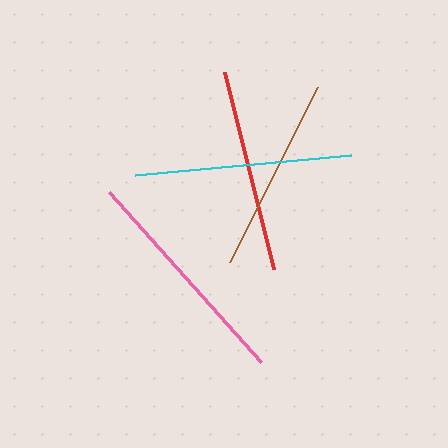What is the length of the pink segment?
The pink segment is approximately 228 pixels long.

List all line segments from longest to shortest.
From longest to shortest: pink, cyan, red, brown.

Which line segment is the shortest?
The brown line is the shortest at approximately 196 pixels.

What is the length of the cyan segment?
The cyan segment is approximately 216 pixels long.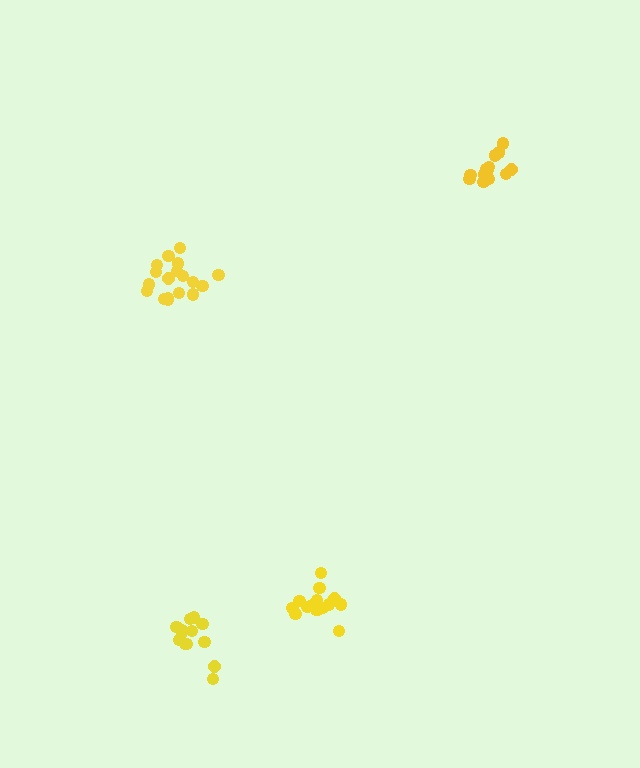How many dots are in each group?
Group 1: 18 dots, Group 2: 13 dots, Group 3: 13 dots, Group 4: 15 dots (59 total).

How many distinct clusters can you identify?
There are 4 distinct clusters.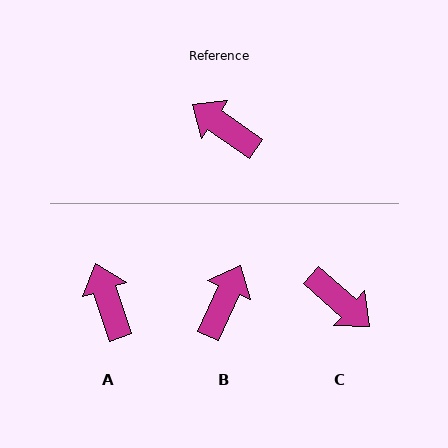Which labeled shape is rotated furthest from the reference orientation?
C, about 174 degrees away.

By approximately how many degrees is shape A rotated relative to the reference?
Approximately 36 degrees clockwise.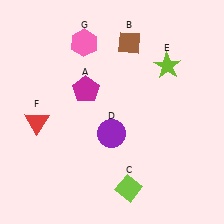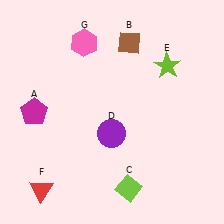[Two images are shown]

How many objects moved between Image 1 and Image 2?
2 objects moved between the two images.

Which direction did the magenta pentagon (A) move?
The magenta pentagon (A) moved left.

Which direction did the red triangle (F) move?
The red triangle (F) moved down.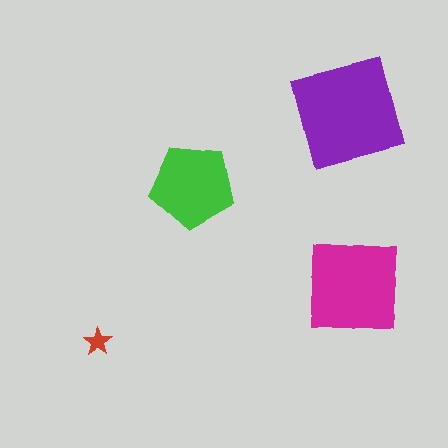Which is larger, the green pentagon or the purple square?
The purple square.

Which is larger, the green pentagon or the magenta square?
The magenta square.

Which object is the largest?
The purple square.